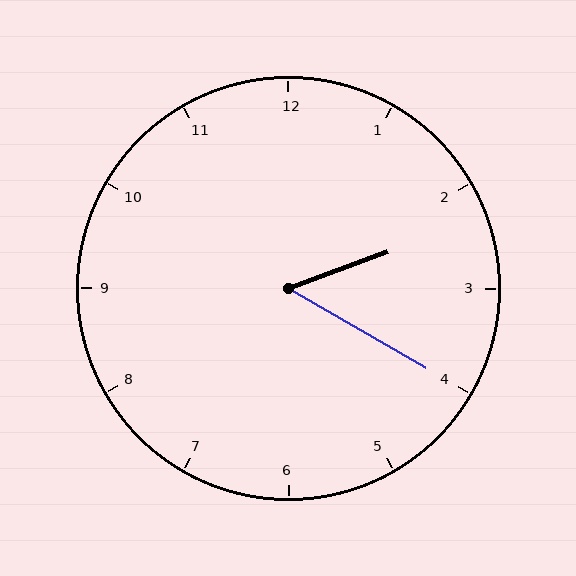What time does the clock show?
2:20.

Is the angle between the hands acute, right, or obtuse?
It is acute.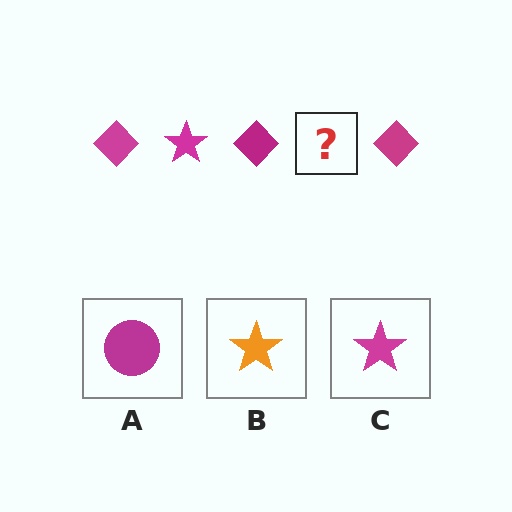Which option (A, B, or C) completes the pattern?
C.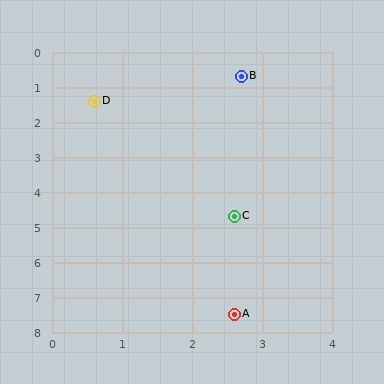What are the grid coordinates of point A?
Point A is at approximately (2.6, 7.5).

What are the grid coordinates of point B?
Point B is at approximately (2.7, 0.7).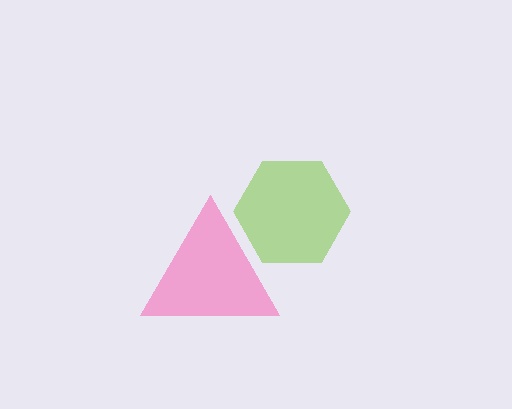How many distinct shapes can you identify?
There are 2 distinct shapes: a lime hexagon, a pink triangle.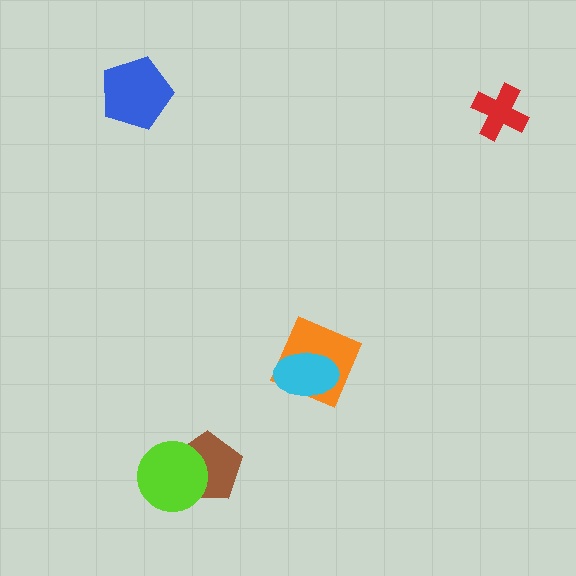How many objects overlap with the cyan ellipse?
1 object overlaps with the cyan ellipse.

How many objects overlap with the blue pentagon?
0 objects overlap with the blue pentagon.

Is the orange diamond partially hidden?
Yes, it is partially covered by another shape.